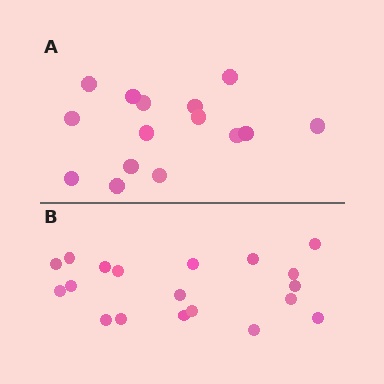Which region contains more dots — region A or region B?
Region B (the bottom region) has more dots.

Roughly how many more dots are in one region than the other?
Region B has about 4 more dots than region A.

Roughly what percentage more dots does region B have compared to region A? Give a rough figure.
About 25% more.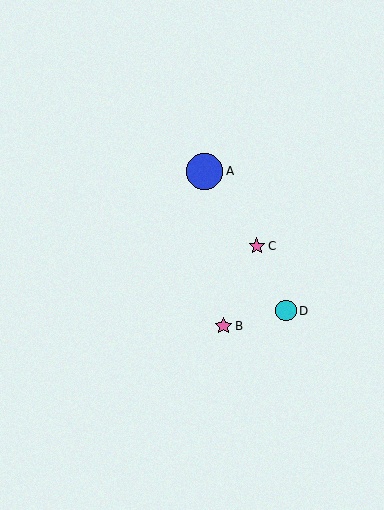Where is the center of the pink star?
The center of the pink star is at (224, 326).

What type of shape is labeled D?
Shape D is a cyan circle.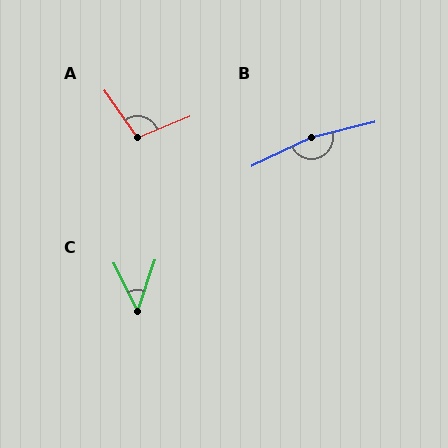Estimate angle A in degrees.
Approximately 102 degrees.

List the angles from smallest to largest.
C (45°), A (102°), B (169°).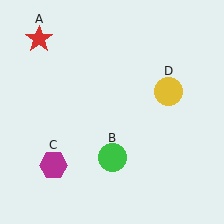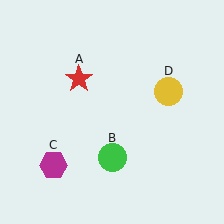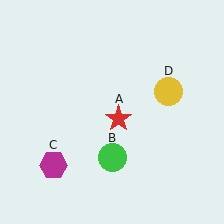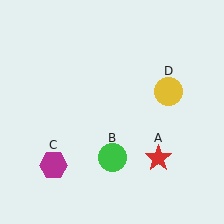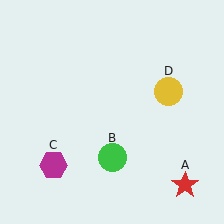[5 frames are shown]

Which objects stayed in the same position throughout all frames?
Green circle (object B) and magenta hexagon (object C) and yellow circle (object D) remained stationary.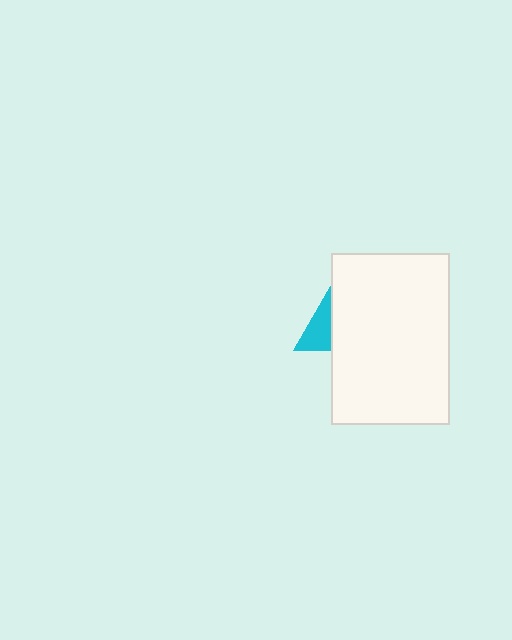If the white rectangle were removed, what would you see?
You would see the complete cyan triangle.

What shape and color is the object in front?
The object in front is a white rectangle.